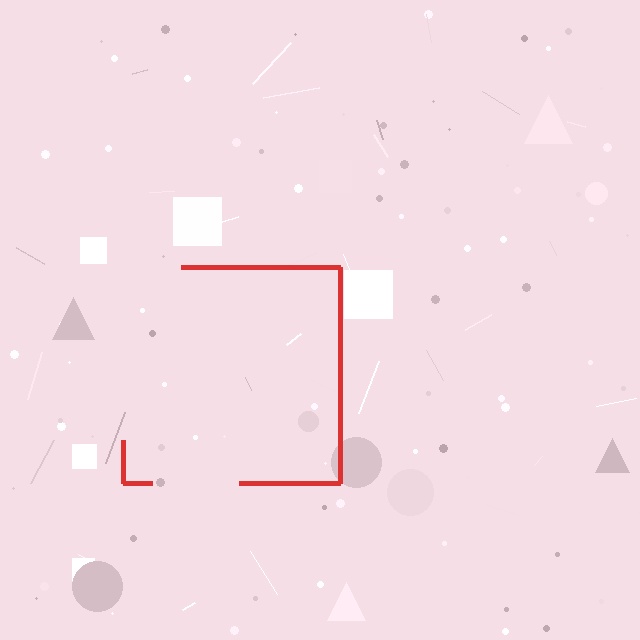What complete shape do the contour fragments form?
The contour fragments form a square.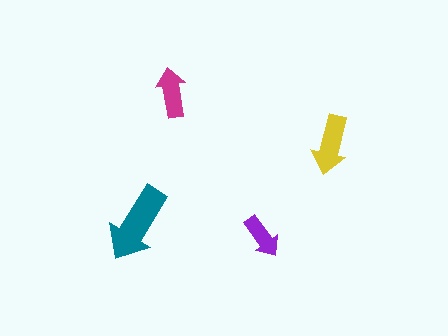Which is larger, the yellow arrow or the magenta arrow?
The yellow one.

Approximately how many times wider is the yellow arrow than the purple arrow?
About 1.5 times wider.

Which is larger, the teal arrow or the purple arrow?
The teal one.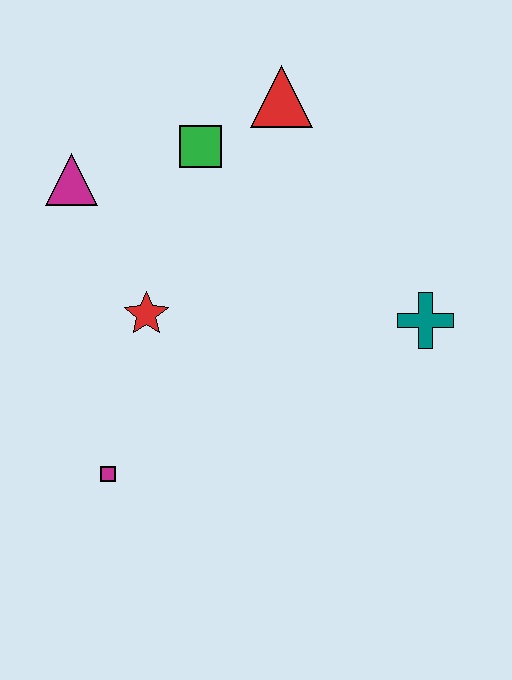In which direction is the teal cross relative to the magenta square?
The teal cross is to the right of the magenta square.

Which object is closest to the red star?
The magenta triangle is closest to the red star.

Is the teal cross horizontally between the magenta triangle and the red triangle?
No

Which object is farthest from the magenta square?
The red triangle is farthest from the magenta square.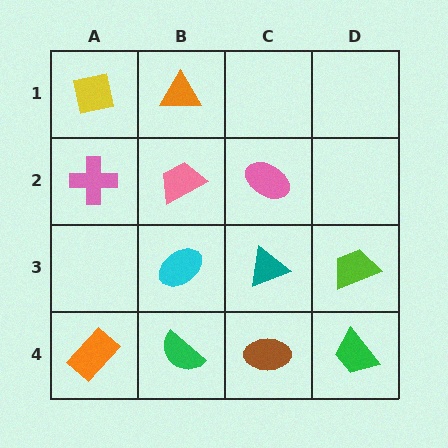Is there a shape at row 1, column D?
No, that cell is empty.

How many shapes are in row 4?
4 shapes.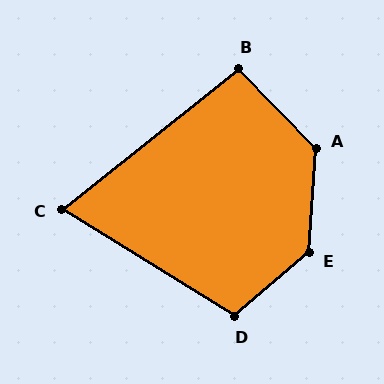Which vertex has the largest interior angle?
E, at approximately 135 degrees.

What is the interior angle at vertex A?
Approximately 132 degrees (obtuse).